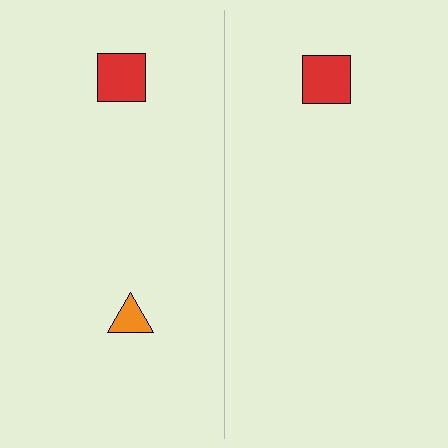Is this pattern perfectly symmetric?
No, the pattern is not perfectly symmetric. A orange triangle is missing from the right side.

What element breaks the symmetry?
A orange triangle is missing from the right side.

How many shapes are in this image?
There are 3 shapes in this image.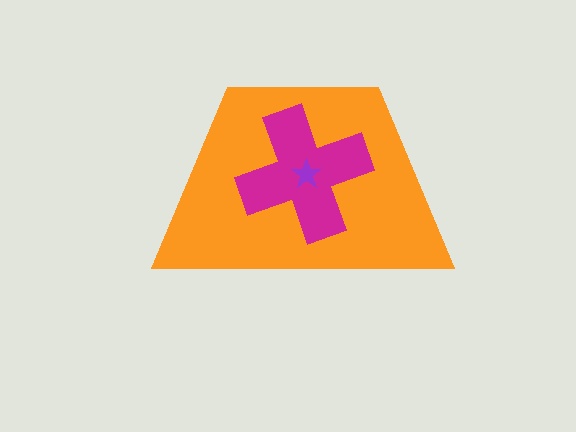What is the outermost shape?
The orange trapezoid.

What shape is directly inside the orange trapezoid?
The magenta cross.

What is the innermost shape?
The purple star.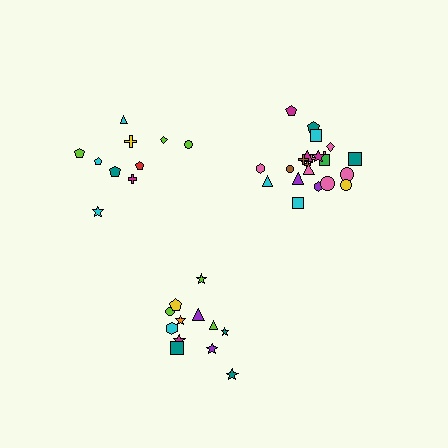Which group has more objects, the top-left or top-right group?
The top-right group.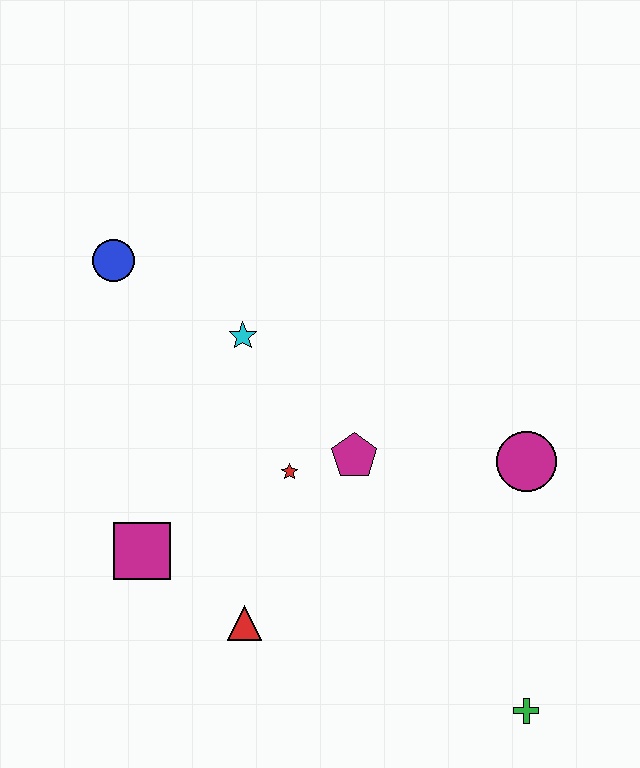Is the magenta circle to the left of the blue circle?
No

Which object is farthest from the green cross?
The blue circle is farthest from the green cross.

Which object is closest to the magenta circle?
The magenta pentagon is closest to the magenta circle.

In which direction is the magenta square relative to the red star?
The magenta square is to the left of the red star.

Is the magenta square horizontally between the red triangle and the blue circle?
Yes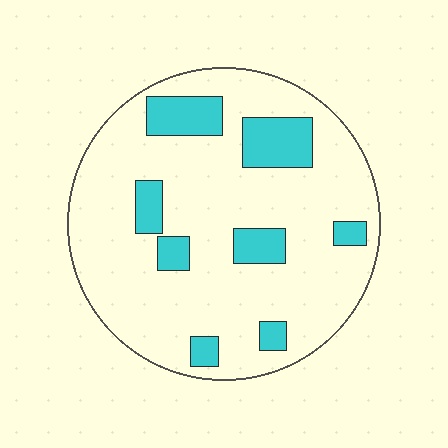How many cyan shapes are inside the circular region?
8.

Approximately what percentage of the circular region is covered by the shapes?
Approximately 20%.